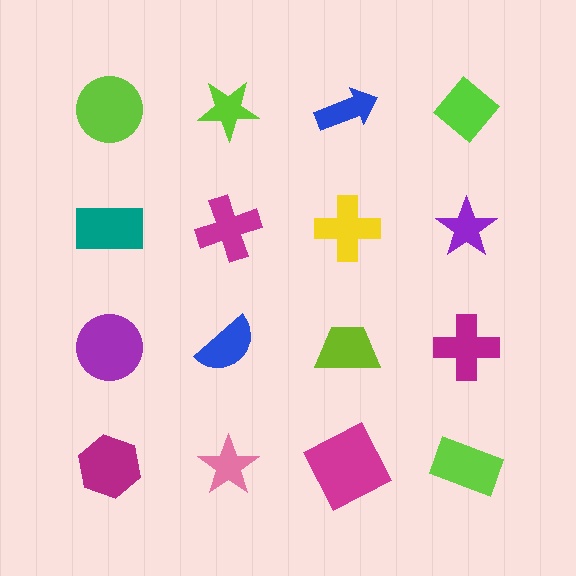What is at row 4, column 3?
A magenta square.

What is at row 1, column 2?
A lime star.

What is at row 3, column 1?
A purple circle.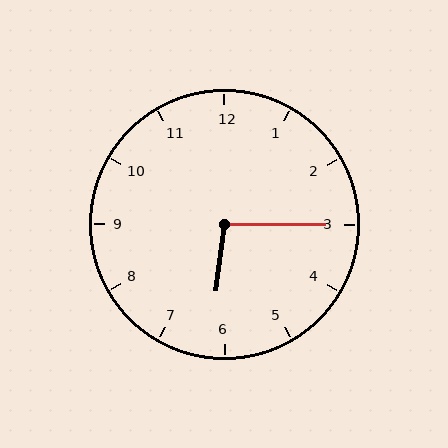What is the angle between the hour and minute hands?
Approximately 98 degrees.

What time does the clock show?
6:15.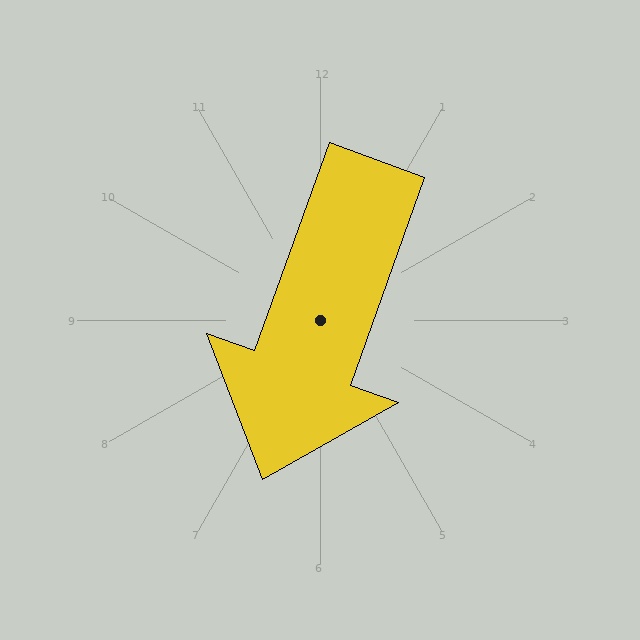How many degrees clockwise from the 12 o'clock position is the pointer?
Approximately 200 degrees.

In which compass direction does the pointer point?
South.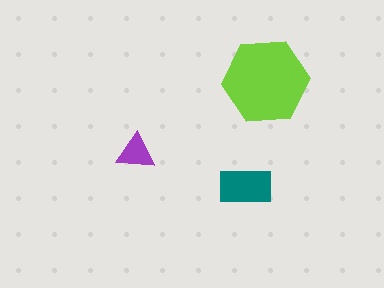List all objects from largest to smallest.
The lime hexagon, the teal rectangle, the purple triangle.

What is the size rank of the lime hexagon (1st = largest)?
1st.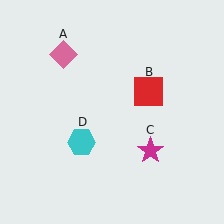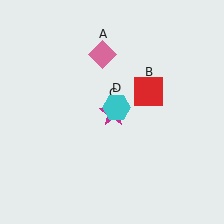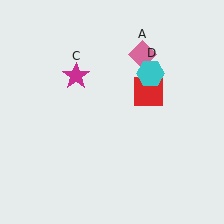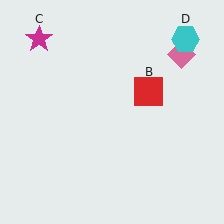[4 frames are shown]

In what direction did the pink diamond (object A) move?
The pink diamond (object A) moved right.